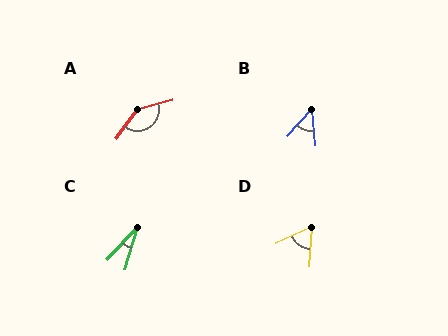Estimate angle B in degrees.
Approximately 47 degrees.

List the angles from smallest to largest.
C (27°), B (47°), D (61°), A (141°).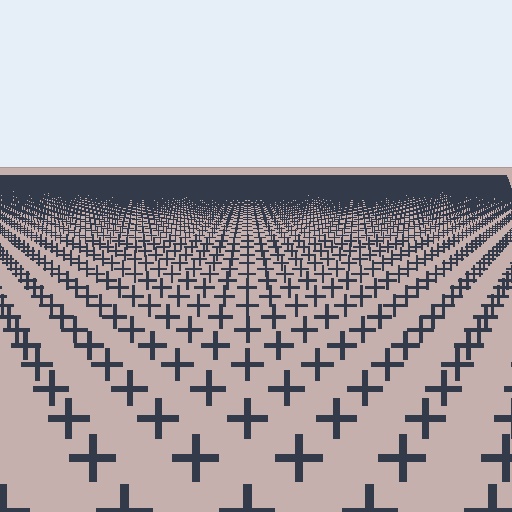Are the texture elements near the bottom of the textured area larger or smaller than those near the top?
Larger. Near the bottom, elements are closer to the viewer and appear at a bigger on-screen size.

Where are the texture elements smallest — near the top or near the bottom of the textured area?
Near the top.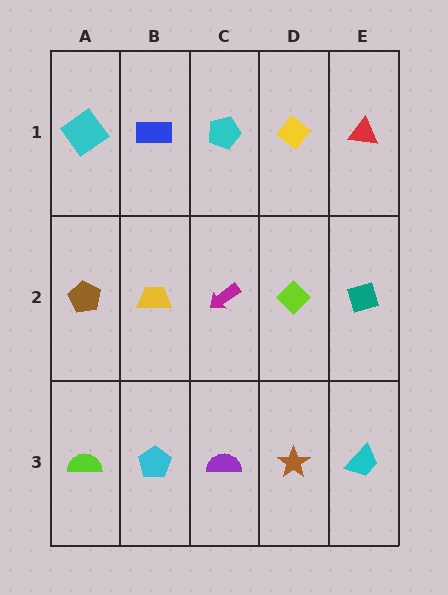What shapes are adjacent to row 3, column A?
A brown pentagon (row 2, column A), a cyan pentagon (row 3, column B).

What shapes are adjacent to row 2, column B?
A blue rectangle (row 1, column B), a cyan pentagon (row 3, column B), a brown pentagon (row 2, column A), a magenta arrow (row 2, column C).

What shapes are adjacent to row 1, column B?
A yellow trapezoid (row 2, column B), a cyan diamond (row 1, column A), a cyan pentagon (row 1, column C).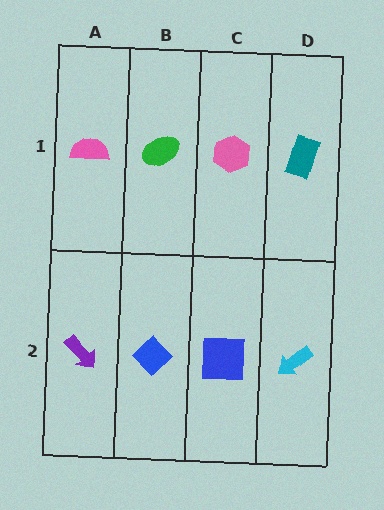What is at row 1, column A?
A pink semicircle.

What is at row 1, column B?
A green ellipse.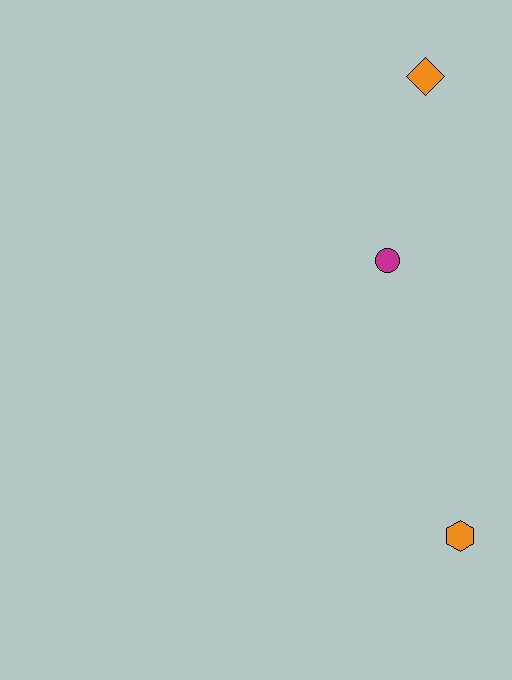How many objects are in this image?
There are 3 objects.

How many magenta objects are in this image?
There is 1 magenta object.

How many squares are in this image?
There are no squares.